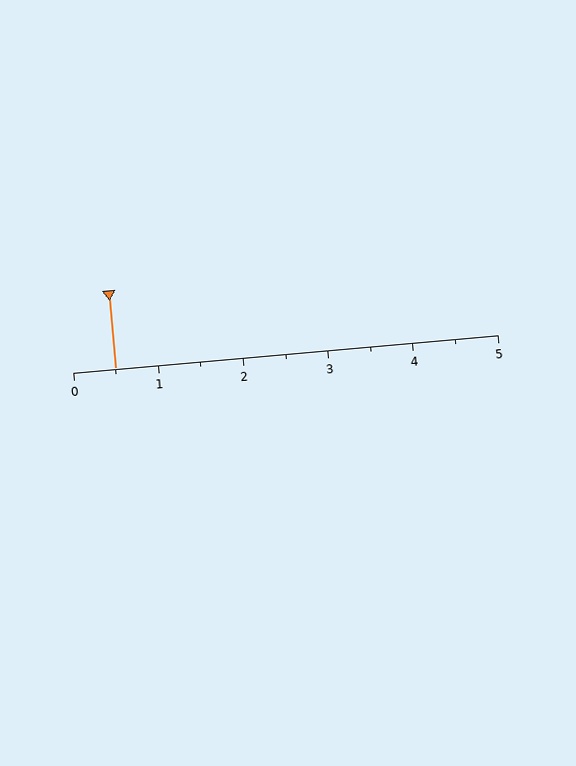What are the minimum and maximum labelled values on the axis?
The axis runs from 0 to 5.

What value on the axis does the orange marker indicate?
The marker indicates approximately 0.5.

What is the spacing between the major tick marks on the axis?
The major ticks are spaced 1 apart.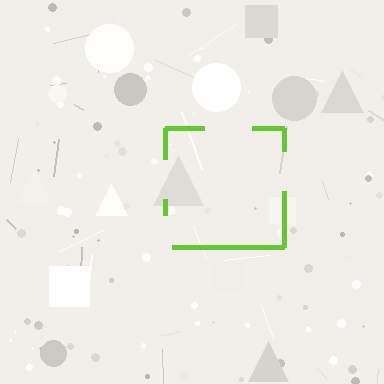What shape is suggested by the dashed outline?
The dashed outline suggests a square.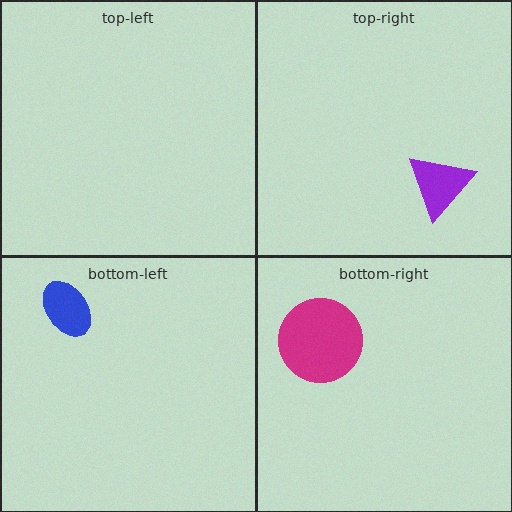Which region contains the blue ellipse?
The bottom-left region.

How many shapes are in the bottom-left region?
1.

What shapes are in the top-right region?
The purple triangle.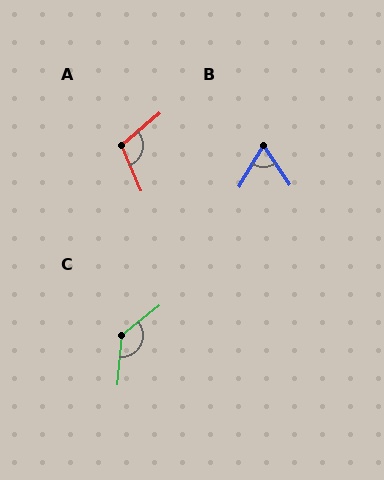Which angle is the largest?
C, at approximately 134 degrees.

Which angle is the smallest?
B, at approximately 64 degrees.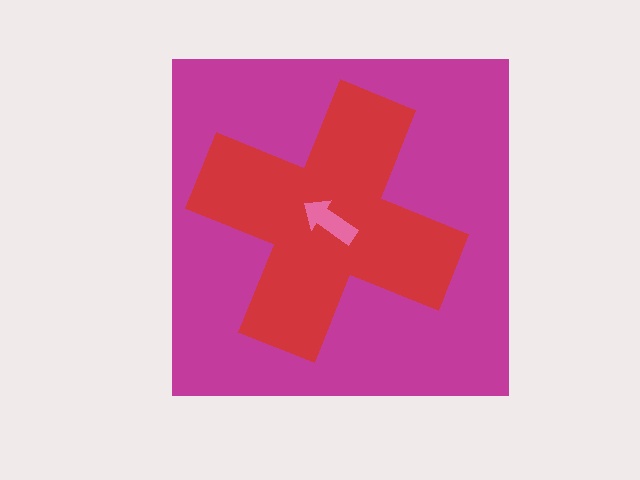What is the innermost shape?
The pink arrow.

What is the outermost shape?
The magenta square.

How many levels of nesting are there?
3.